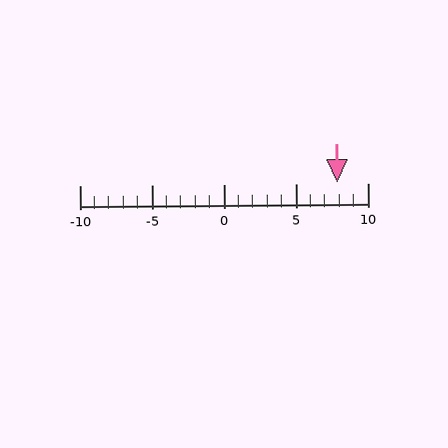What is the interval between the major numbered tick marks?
The major tick marks are spaced 5 units apart.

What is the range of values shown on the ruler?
The ruler shows values from -10 to 10.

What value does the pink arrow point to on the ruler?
The pink arrow points to approximately 8.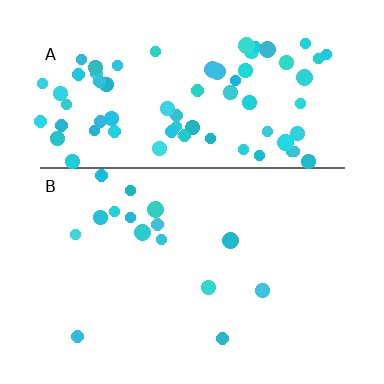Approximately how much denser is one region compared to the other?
Approximately 4.9× — region A over region B.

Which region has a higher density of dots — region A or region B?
A (the top).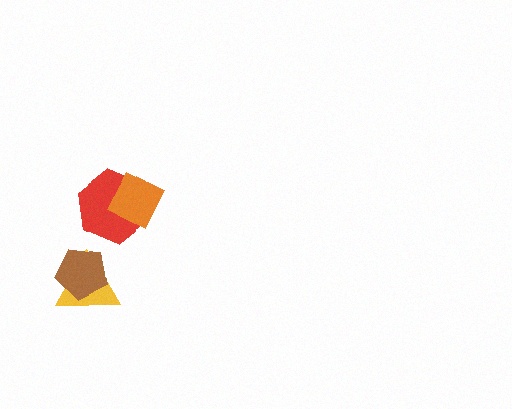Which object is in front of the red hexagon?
The orange diamond is in front of the red hexagon.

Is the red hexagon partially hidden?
Yes, it is partially covered by another shape.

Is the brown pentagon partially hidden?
No, no other shape covers it.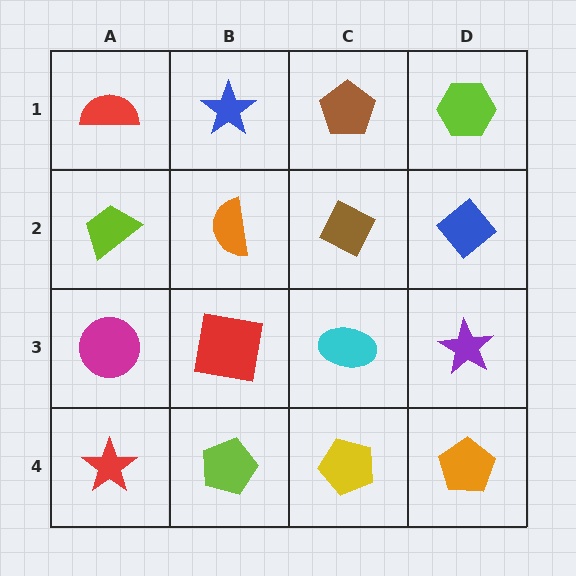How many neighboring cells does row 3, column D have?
3.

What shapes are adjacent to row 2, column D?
A lime hexagon (row 1, column D), a purple star (row 3, column D), a brown diamond (row 2, column C).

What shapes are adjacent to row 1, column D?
A blue diamond (row 2, column D), a brown pentagon (row 1, column C).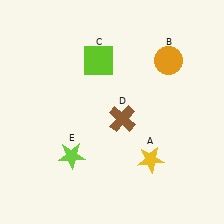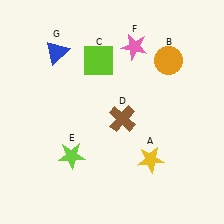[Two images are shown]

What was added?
A pink star (F), a blue triangle (G) were added in Image 2.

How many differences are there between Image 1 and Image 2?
There are 2 differences between the two images.